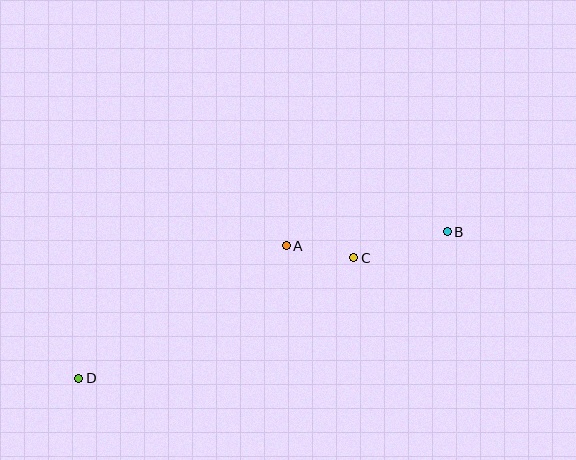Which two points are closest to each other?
Points A and C are closest to each other.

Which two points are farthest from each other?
Points B and D are farthest from each other.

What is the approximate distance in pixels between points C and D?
The distance between C and D is approximately 300 pixels.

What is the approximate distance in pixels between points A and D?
The distance between A and D is approximately 246 pixels.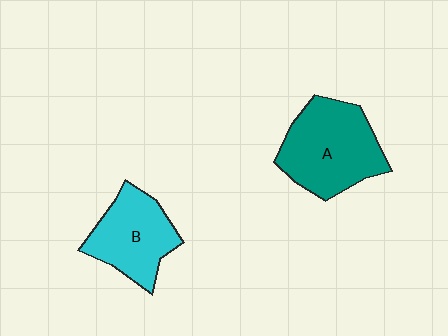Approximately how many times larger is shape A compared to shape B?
Approximately 1.3 times.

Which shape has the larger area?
Shape A (teal).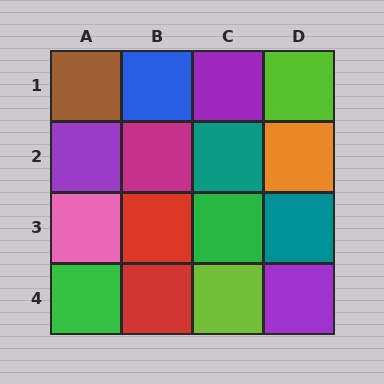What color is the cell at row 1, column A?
Brown.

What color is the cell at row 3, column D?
Teal.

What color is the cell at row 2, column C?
Teal.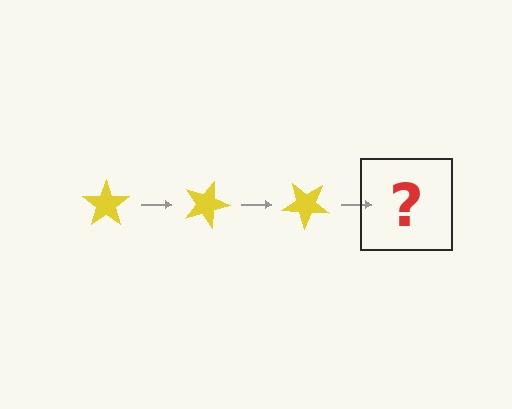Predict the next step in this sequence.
The next step is a yellow star rotated 60 degrees.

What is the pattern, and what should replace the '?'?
The pattern is that the star rotates 20 degrees each step. The '?' should be a yellow star rotated 60 degrees.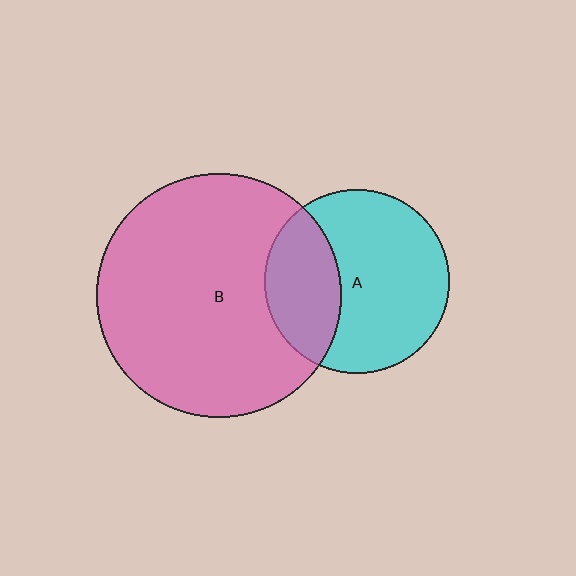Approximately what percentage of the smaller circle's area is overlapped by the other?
Approximately 30%.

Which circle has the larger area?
Circle B (pink).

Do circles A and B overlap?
Yes.